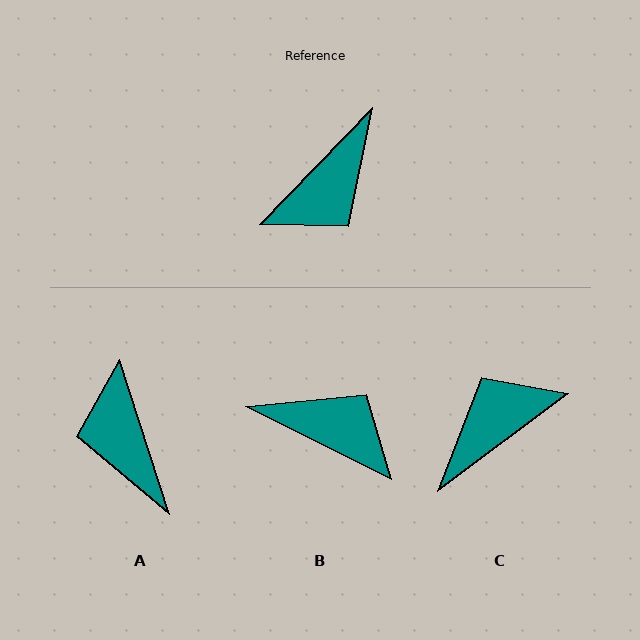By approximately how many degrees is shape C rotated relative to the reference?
Approximately 171 degrees counter-clockwise.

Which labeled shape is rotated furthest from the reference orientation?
C, about 171 degrees away.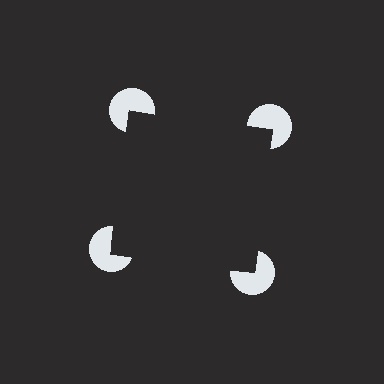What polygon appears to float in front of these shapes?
An illusory square — its edges are inferred from the aligned wedge cuts in the pac-man discs, not physically drawn.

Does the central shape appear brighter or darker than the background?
It typically appears slightly darker than the background, even though no actual brightness change is drawn.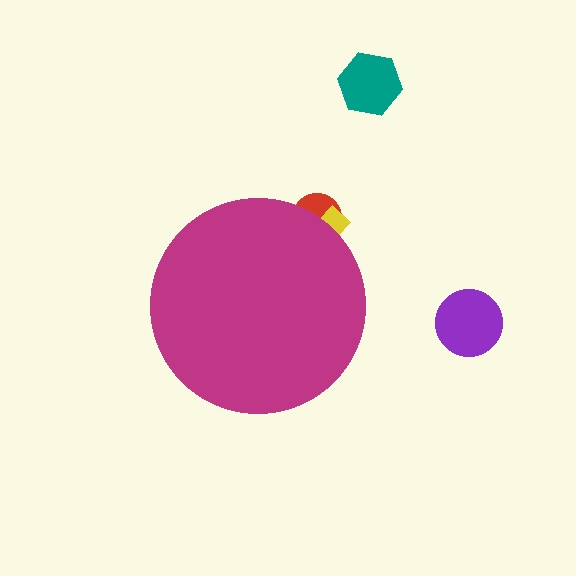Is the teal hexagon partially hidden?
No, the teal hexagon is fully visible.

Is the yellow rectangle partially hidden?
Yes, the yellow rectangle is partially hidden behind the magenta circle.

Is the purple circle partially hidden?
No, the purple circle is fully visible.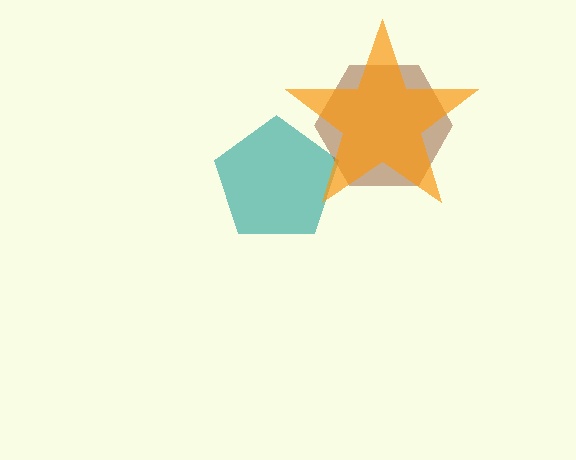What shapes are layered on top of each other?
The layered shapes are: a teal pentagon, a brown hexagon, an orange star.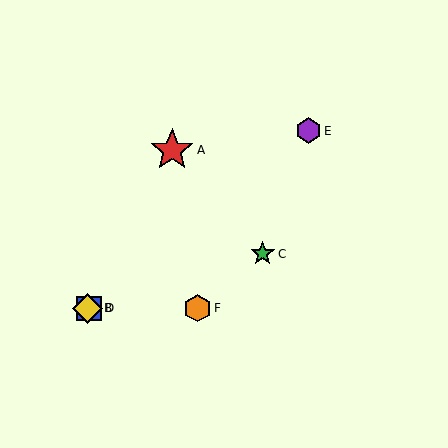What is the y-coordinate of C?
Object C is at y≈254.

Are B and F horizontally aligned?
Yes, both are at y≈308.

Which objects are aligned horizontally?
Objects B, D, F are aligned horizontally.